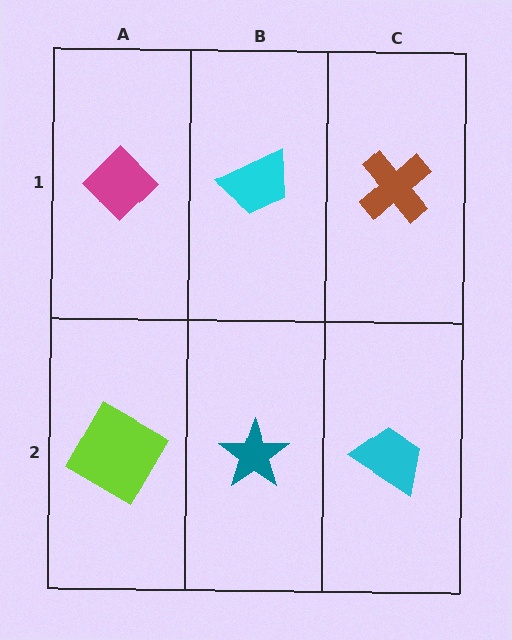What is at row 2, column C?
A cyan trapezoid.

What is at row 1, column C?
A brown cross.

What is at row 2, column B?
A teal star.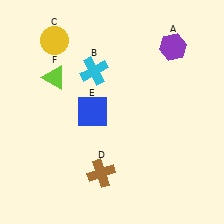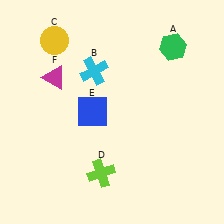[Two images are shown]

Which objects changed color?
A changed from purple to green. D changed from brown to lime. F changed from lime to magenta.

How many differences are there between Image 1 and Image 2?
There are 3 differences between the two images.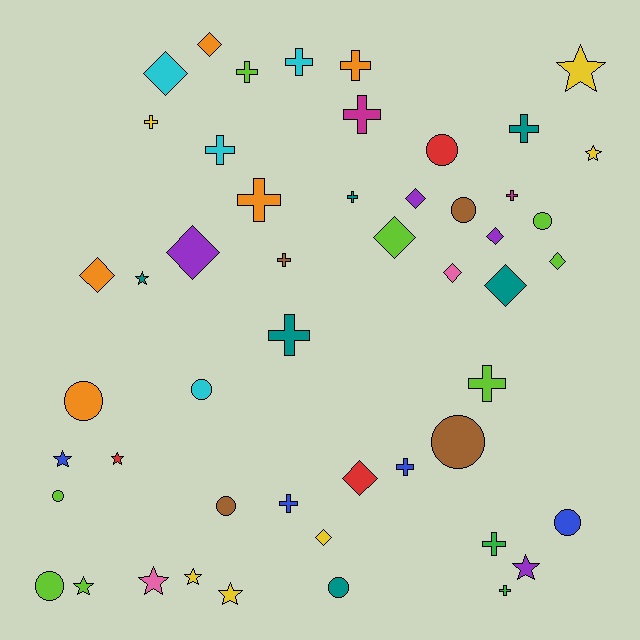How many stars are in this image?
There are 10 stars.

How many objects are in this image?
There are 50 objects.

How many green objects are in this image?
There are 2 green objects.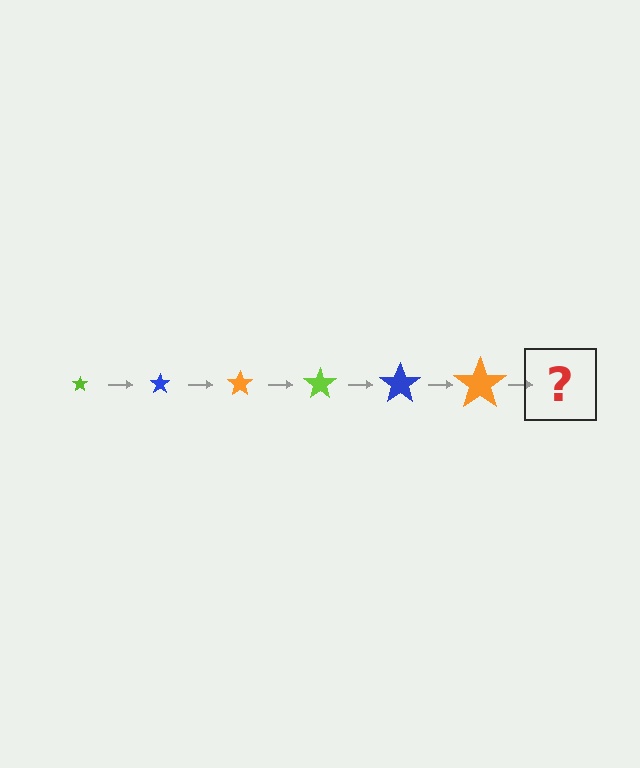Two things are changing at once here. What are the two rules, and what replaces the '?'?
The two rules are that the star grows larger each step and the color cycles through lime, blue, and orange. The '?' should be a lime star, larger than the previous one.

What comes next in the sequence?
The next element should be a lime star, larger than the previous one.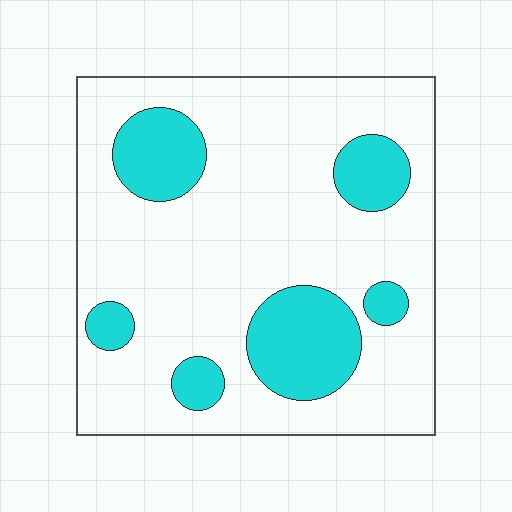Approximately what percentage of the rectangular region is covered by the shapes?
Approximately 20%.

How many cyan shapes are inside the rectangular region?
6.